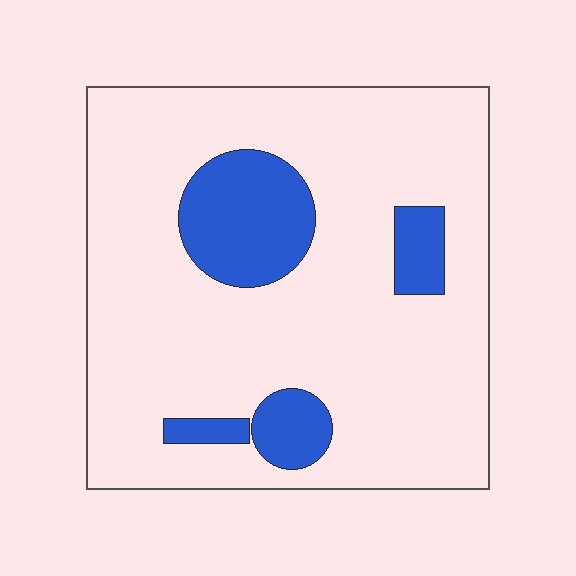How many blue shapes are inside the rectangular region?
4.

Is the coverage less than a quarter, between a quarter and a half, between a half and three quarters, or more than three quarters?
Less than a quarter.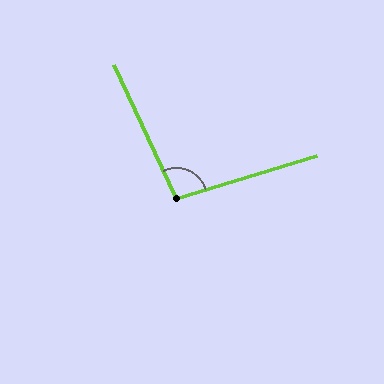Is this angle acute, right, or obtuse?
It is obtuse.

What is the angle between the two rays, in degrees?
Approximately 98 degrees.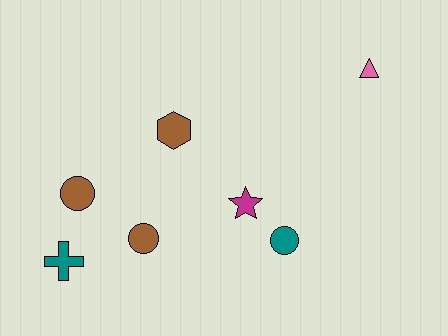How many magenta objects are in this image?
There is 1 magenta object.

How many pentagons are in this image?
There are no pentagons.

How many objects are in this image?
There are 7 objects.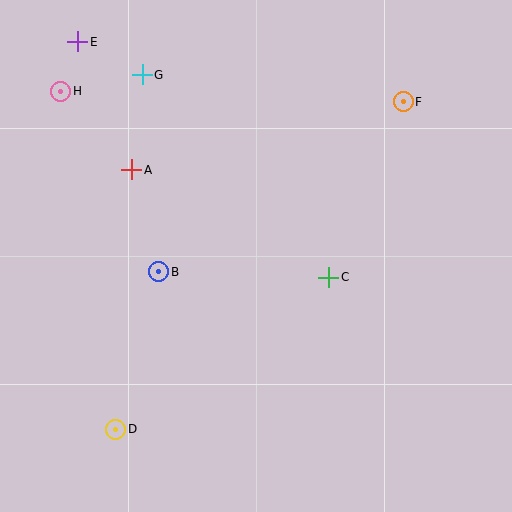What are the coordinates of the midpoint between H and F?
The midpoint between H and F is at (232, 96).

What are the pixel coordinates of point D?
Point D is at (116, 429).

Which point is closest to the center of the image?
Point C at (329, 277) is closest to the center.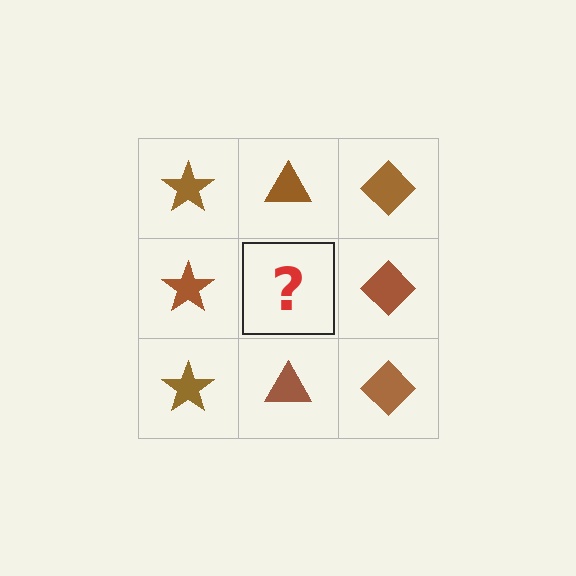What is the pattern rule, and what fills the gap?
The rule is that each column has a consistent shape. The gap should be filled with a brown triangle.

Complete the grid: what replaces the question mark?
The question mark should be replaced with a brown triangle.